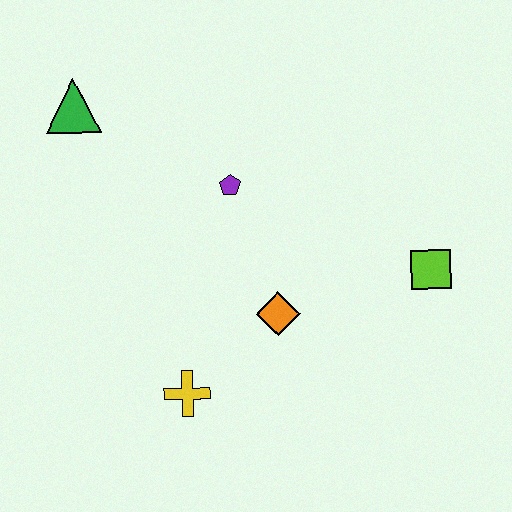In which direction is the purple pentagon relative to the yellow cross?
The purple pentagon is above the yellow cross.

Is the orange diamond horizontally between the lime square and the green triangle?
Yes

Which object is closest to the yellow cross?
The orange diamond is closest to the yellow cross.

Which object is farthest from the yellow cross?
The green triangle is farthest from the yellow cross.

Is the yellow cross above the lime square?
No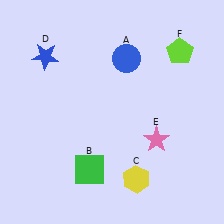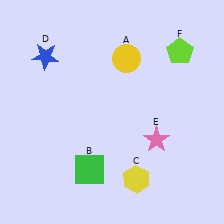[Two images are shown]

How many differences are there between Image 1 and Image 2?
There is 1 difference between the two images.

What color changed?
The circle (A) changed from blue in Image 1 to yellow in Image 2.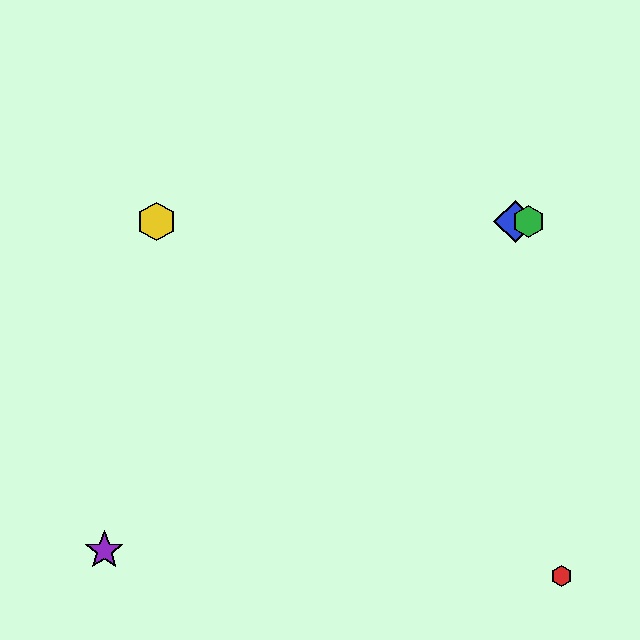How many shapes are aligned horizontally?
3 shapes (the blue diamond, the green hexagon, the yellow hexagon) are aligned horizontally.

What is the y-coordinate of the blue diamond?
The blue diamond is at y≈222.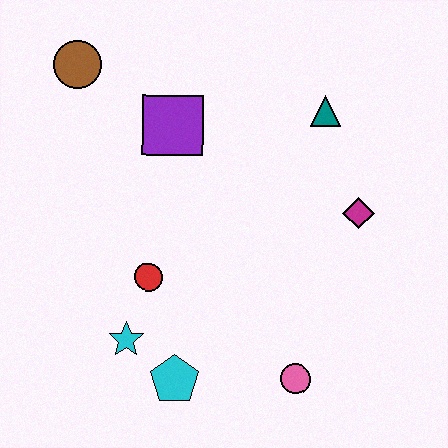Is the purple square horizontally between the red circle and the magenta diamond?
Yes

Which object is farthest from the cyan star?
The teal triangle is farthest from the cyan star.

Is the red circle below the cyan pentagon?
No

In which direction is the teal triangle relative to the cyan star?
The teal triangle is above the cyan star.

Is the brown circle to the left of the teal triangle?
Yes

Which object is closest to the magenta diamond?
The teal triangle is closest to the magenta diamond.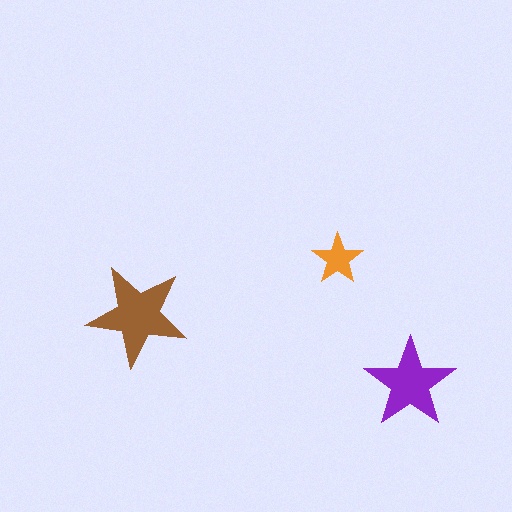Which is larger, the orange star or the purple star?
The purple one.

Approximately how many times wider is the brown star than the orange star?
About 2 times wider.